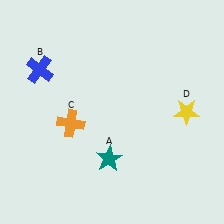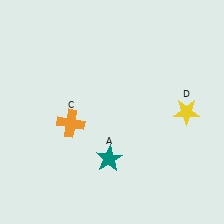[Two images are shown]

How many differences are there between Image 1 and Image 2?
There is 1 difference between the two images.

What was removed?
The blue cross (B) was removed in Image 2.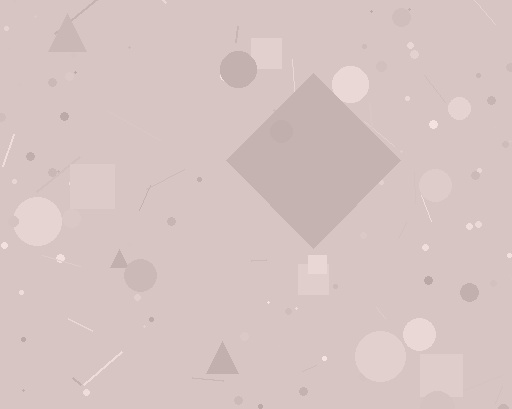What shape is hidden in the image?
A diamond is hidden in the image.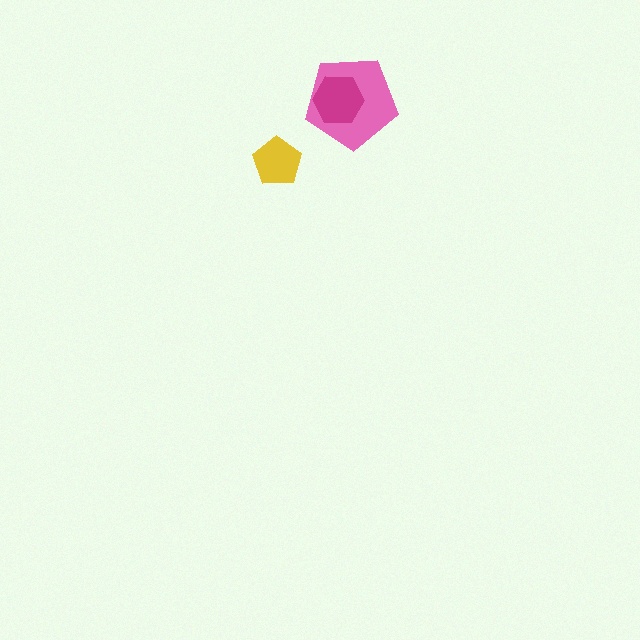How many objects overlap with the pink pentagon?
1 object overlaps with the pink pentagon.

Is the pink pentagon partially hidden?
Yes, it is partially covered by another shape.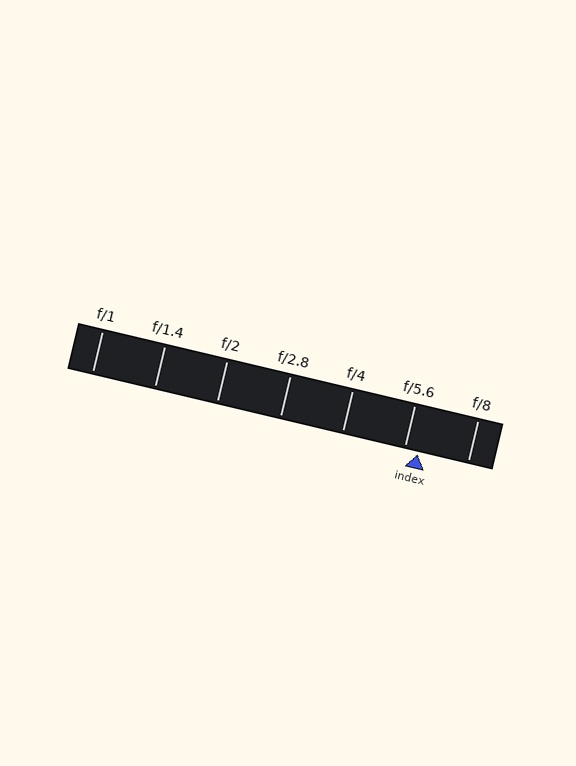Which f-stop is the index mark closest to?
The index mark is closest to f/5.6.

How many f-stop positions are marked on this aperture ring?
There are 7 f-stop positions marked.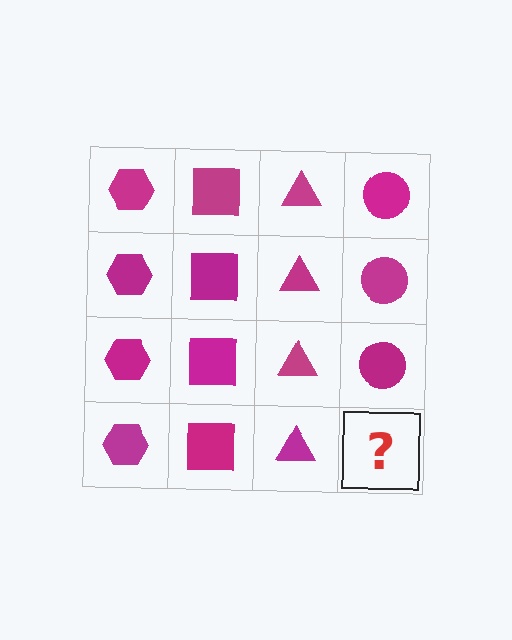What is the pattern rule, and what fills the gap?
The rule is that each column has a consistent shape. The gap should be filled with a magenta circle.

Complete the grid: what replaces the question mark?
The question mark should be replaced with a magenta circle.